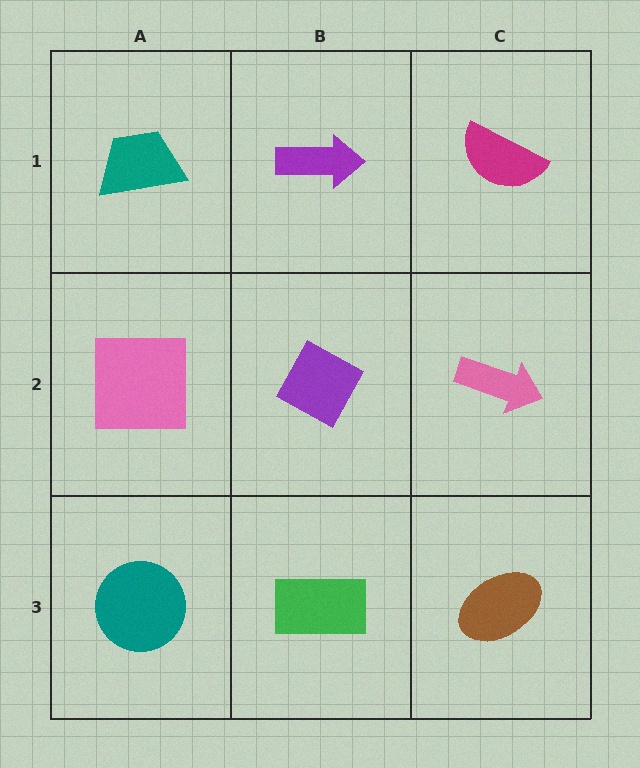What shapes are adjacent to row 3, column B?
A purple diamond (row 2, column B), a teal circle (row 3, column A), a brown ellipse (row 3, column C).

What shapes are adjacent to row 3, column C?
A pink arrow (row 2, column C), a green rectangle (row 3, column B).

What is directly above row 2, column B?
A purple arrow.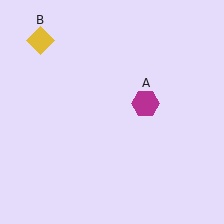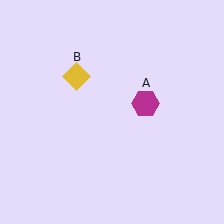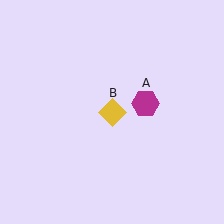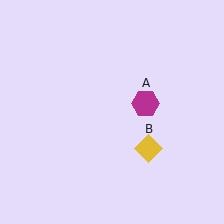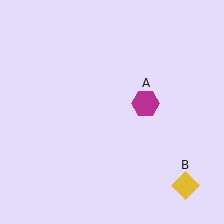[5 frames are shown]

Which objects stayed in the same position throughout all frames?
Magenta hexagon (object A) remained stationary.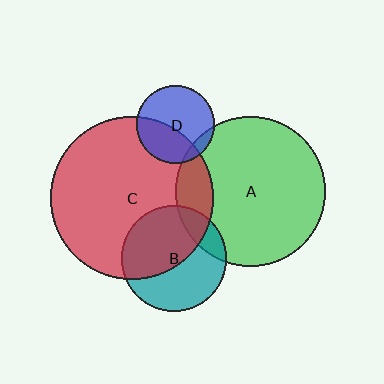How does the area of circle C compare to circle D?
Approximately 4.4 times.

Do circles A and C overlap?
Yes.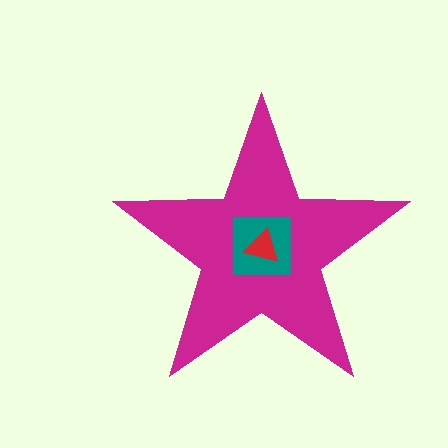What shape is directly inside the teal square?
The red triangle.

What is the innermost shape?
The red triangle.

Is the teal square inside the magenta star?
Yes.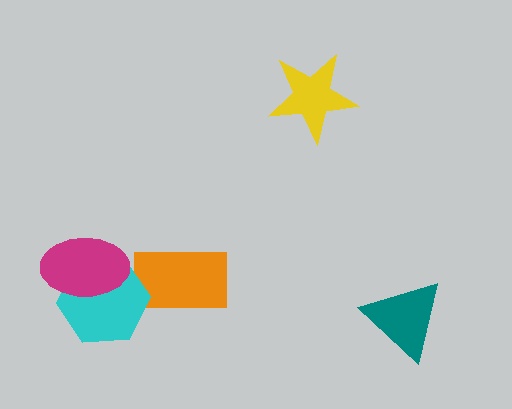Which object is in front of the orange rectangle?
The cyan hexagon is in front of the orange rectangle.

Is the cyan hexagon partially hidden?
Yes, it is partially covered by another shape.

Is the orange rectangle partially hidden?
Yes, it is partially covered by another shape.